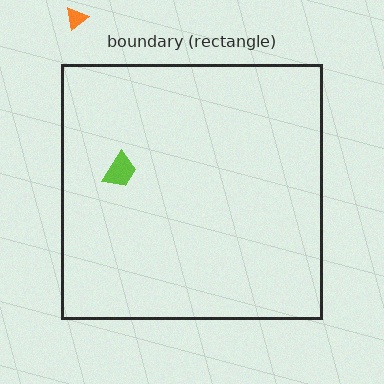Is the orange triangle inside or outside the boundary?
Outside.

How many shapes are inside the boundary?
1 inside, 1 outside.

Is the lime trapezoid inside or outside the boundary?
Inside.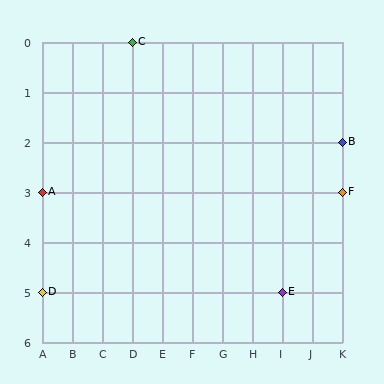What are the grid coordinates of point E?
Point E is at grid coordinates (I, 5).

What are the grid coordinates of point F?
Point F is at grid coordinates (K, 3).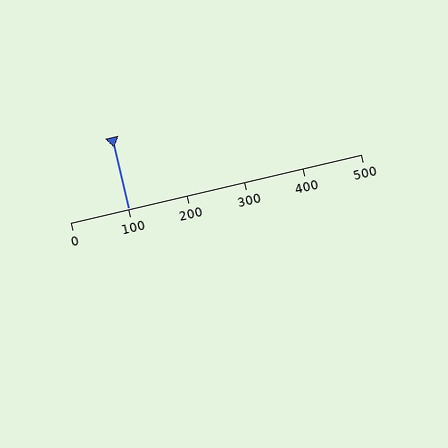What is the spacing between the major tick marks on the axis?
The major ticks are spaced 100 apart.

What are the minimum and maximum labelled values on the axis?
The axis runs from 0 to 500.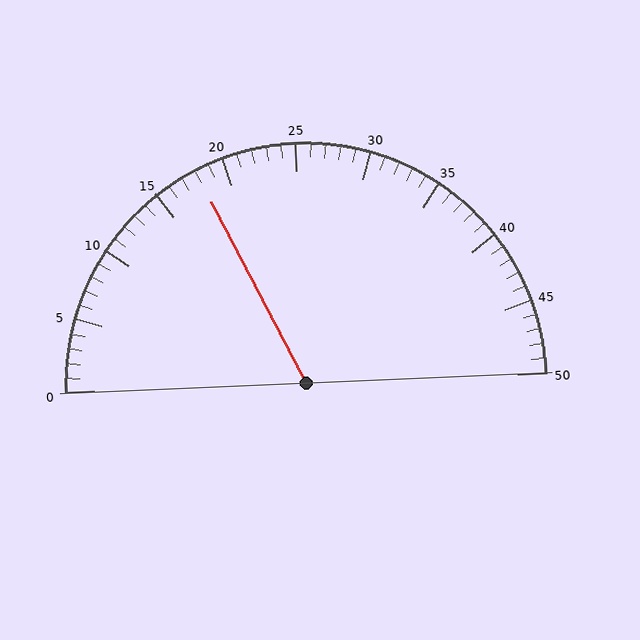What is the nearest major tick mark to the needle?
The nearest major tick mark is 20.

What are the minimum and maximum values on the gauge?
The gauge ranges from 0 to 50.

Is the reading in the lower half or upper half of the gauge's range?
The reading is in the lower half of the range (0 to 50).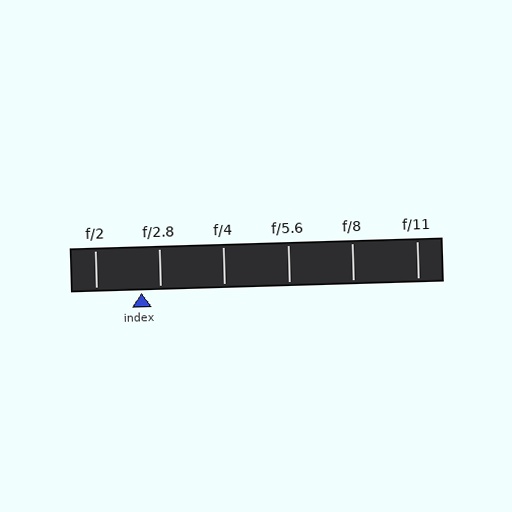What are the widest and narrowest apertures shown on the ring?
The widest aperture shown is f/2 and the narrowest is f/11.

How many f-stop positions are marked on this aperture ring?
There are 6 f-stop positions marked.